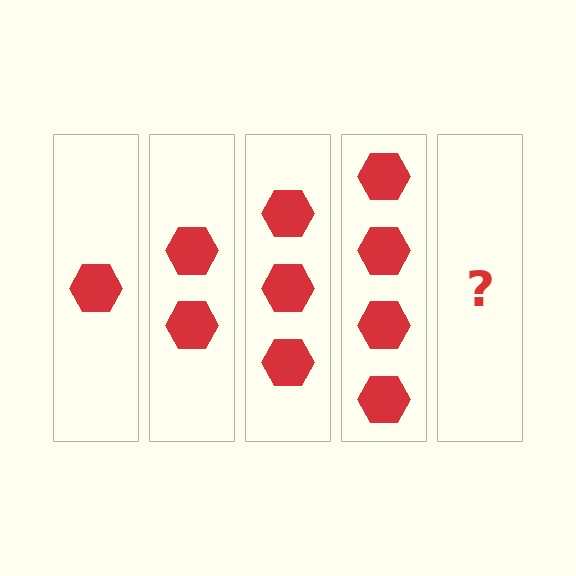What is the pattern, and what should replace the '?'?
The pattern is that each step adds one more hexagon. The '?' should be 5 hexagons.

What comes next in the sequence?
The next element should be 5 hexagons.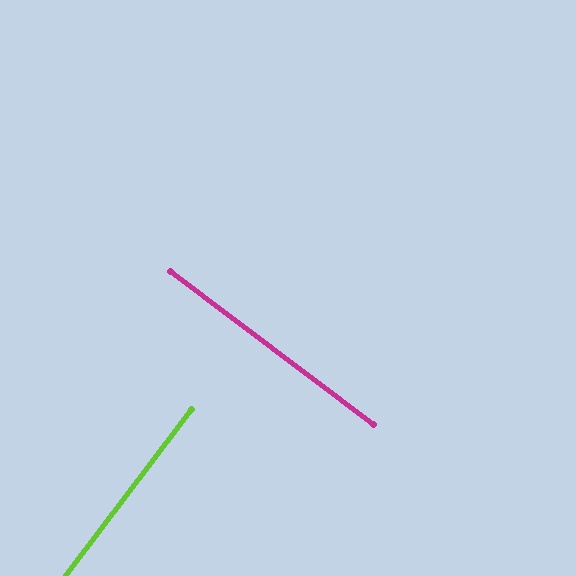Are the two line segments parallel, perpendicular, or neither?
Perpendicular — they meet at approximately 90°.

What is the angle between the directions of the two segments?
Approximately 90 degrees.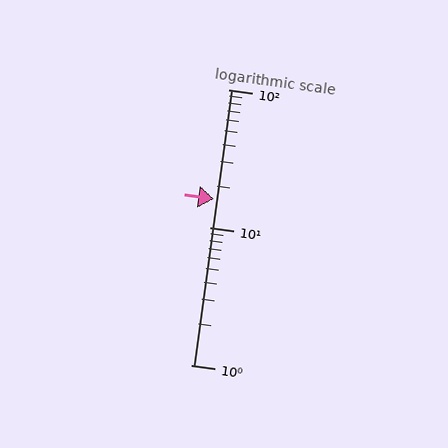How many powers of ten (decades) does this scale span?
The scale spans 2 decades, from 1 to 100.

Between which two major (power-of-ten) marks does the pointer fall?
The pointer is between 10 and 100.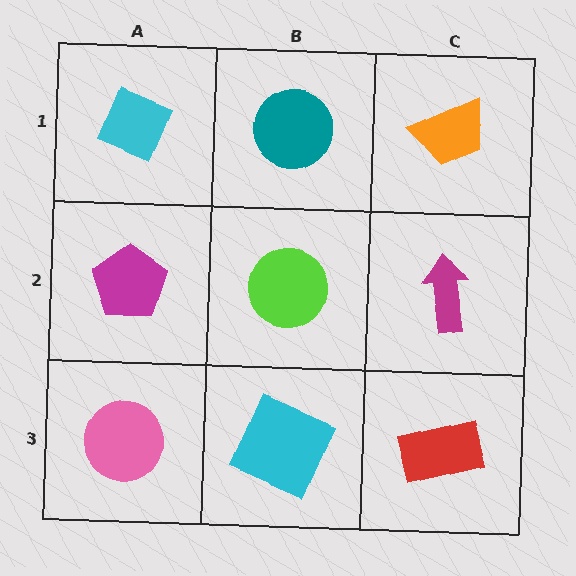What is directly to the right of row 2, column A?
A lime circle.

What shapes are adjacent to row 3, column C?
A magenta arrow (row 2, column C), a cyan square (row 3, column B).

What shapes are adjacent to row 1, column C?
A magenta arrow (row 2, column C), a teal circle (row 1, column B).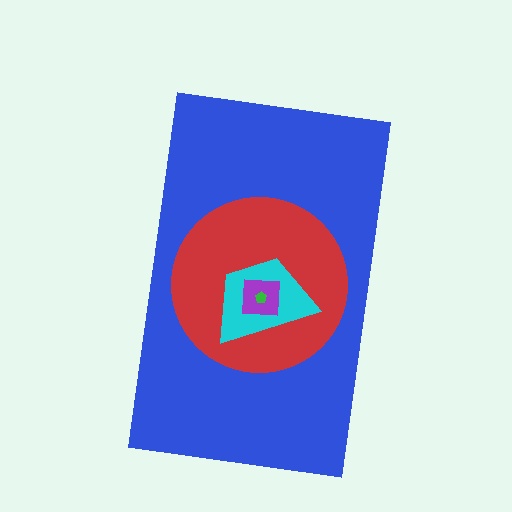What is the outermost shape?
The blue rectangle.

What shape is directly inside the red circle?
The cyan trapezoid.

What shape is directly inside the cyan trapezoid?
The purple square.